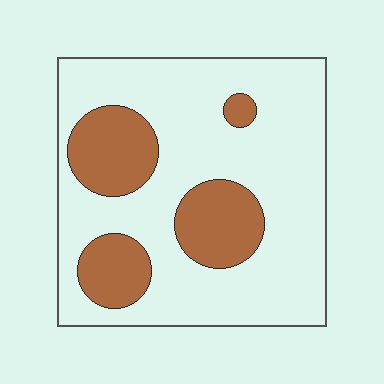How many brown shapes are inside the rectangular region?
4.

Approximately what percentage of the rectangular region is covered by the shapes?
Approximately 25%.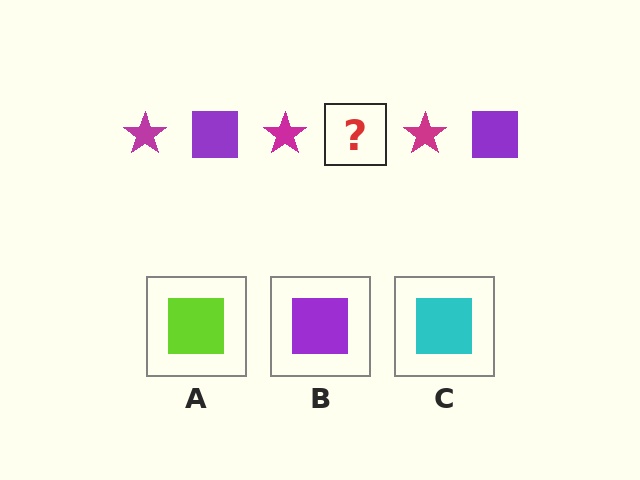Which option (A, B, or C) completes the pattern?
B.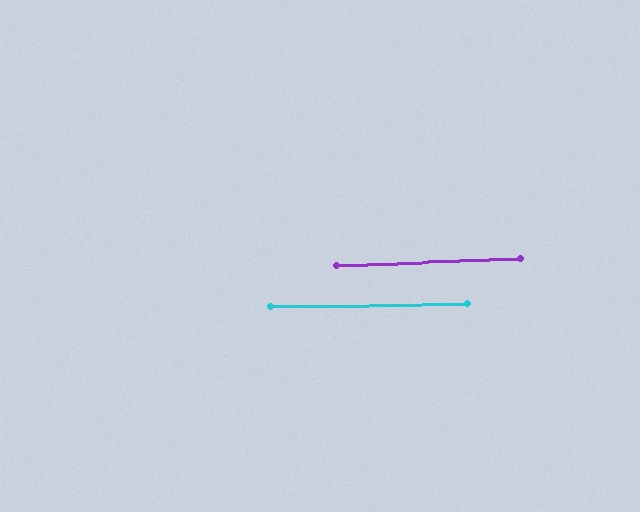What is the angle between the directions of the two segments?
Approximately 1 degree.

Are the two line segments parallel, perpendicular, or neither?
Parallel — their directions differ by only 1.2°.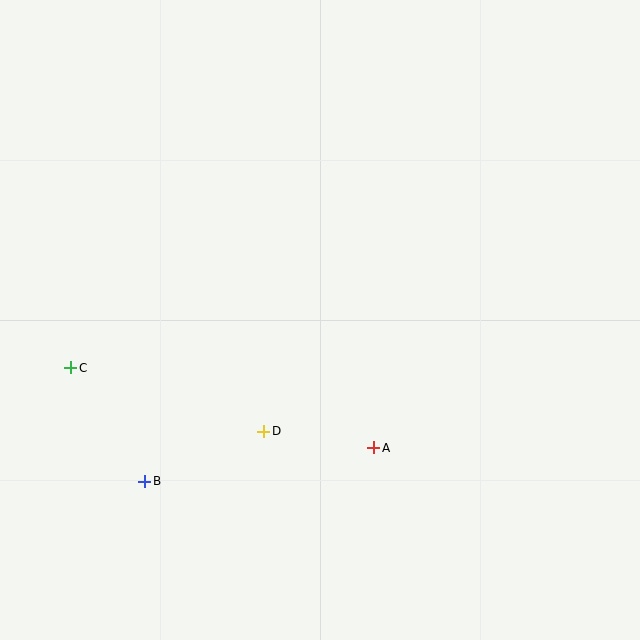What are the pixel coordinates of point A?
Point A is at (373, 448).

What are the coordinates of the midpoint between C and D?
The midpoint between C and D is at (167, 399).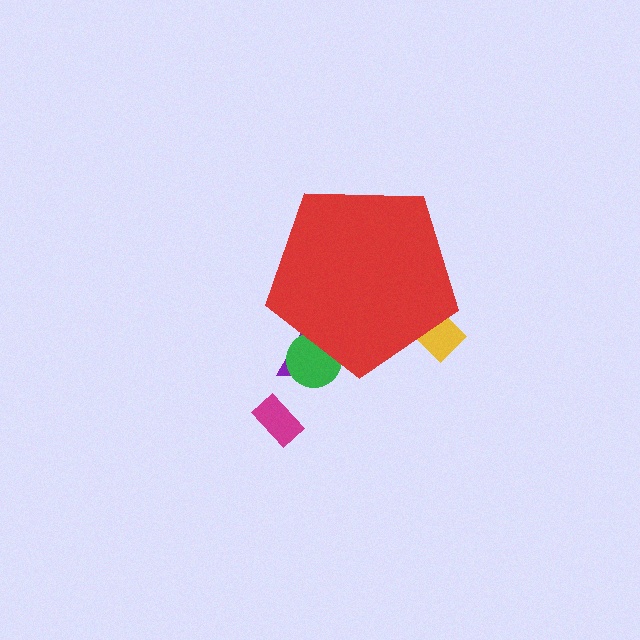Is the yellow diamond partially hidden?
Yes, the yellow diamond is partially hidden behind the red pentagon.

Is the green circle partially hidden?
Yes, the green circle is partially hidden behind the red pentagon.